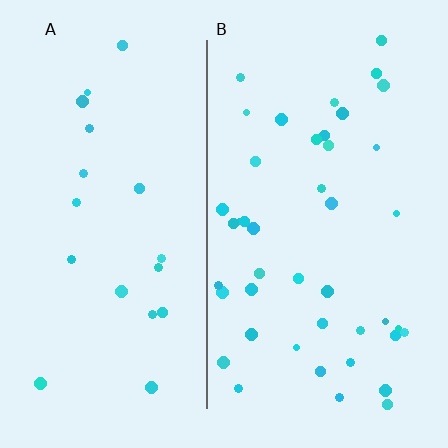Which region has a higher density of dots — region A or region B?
B (the right).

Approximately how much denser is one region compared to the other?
Approximately 2.3× — region B over region A.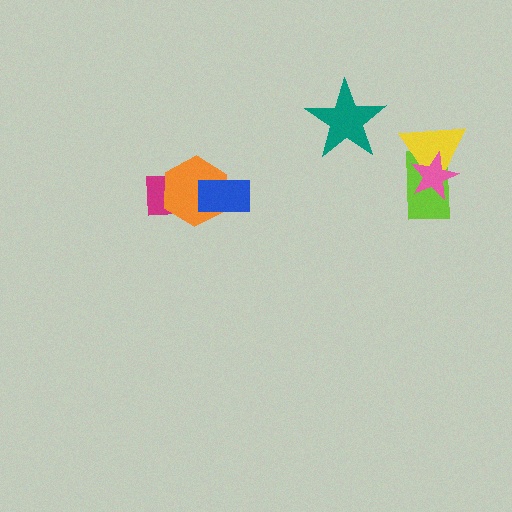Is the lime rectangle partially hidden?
Yes, it is partially covered by another shape.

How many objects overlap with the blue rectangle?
1 object overlaps with the blue rectangle.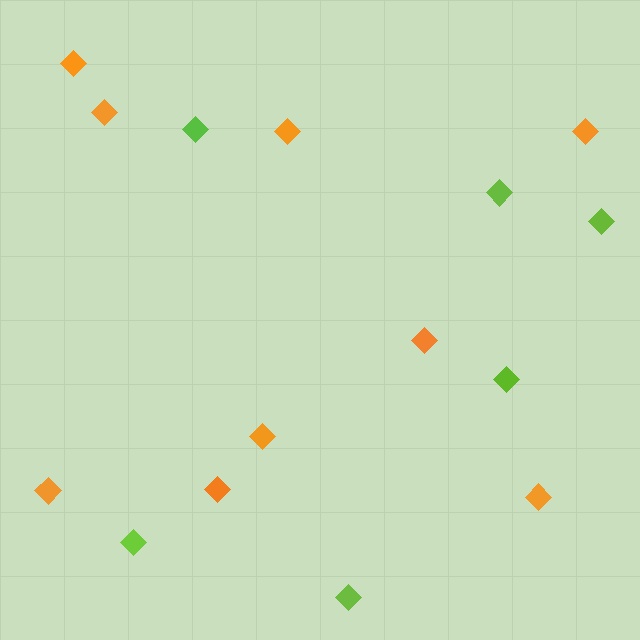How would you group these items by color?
There are 2 groups: one group of lime diamonds (6) and one group of orange diamonds (9).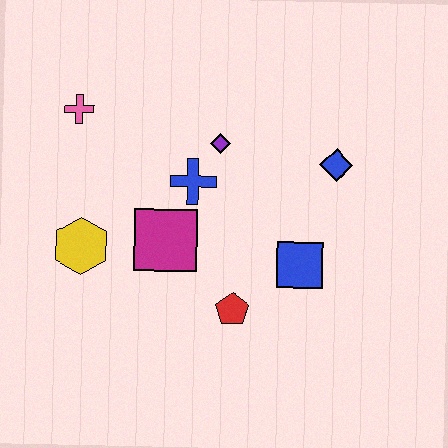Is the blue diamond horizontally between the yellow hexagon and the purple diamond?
No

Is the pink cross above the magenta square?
Yes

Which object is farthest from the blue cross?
The blue diamond is farthest from the blue cross.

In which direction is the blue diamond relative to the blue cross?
The blue diamond is to the right of the blue cross.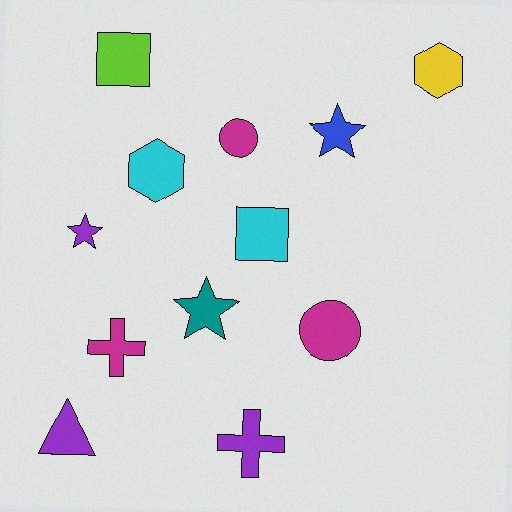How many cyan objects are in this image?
There are 2 cyan objects.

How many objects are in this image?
There are 12 objects.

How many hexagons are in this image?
There are 2 hexagons.